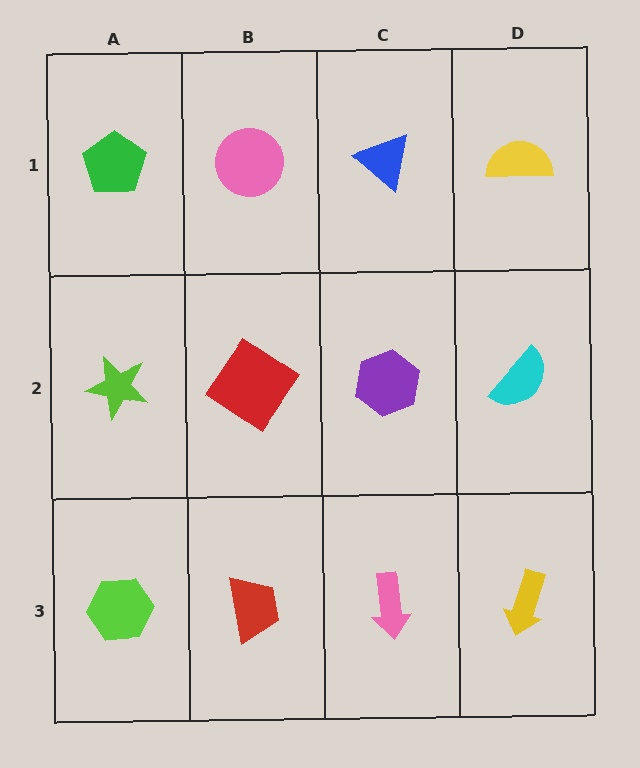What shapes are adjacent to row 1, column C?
A purple hexagon (row 2, column C), a pink circle (row 1, column B), a yellow semicircle (row 1, column D).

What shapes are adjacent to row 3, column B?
A red diamond (row 2, column B), a lime hexagon (row 3, column A), a pink arrow (row 3, column C).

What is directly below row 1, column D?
A cyan semicircle.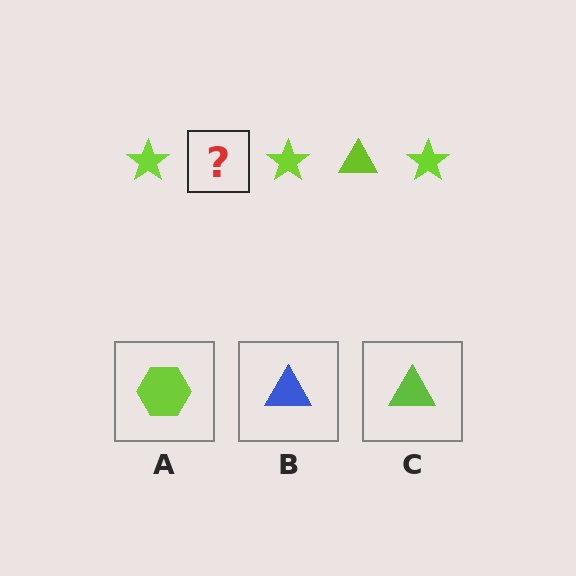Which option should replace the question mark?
Option C.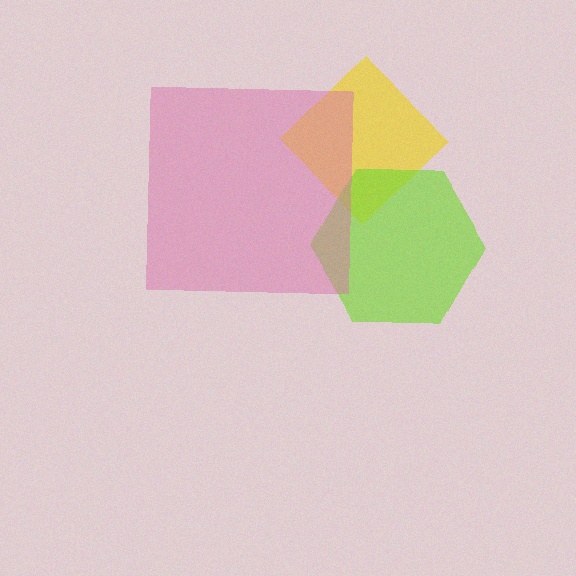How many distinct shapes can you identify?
There are 3 distinct shapes: a yellow diamond, a lime hexagon, a pink square.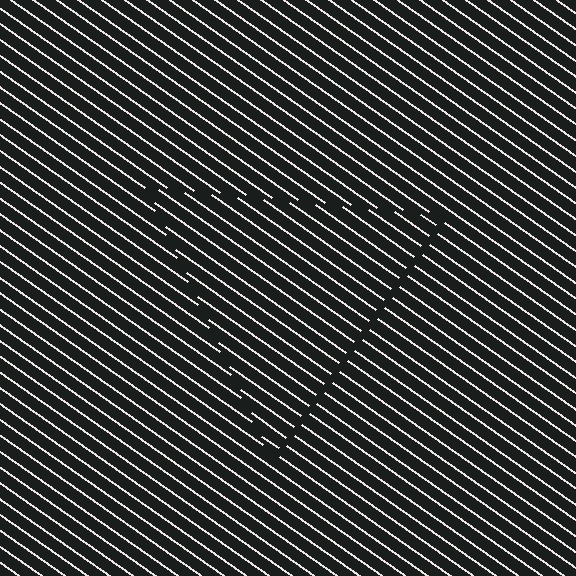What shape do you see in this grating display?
An illusory triangle. The interior of the shape contains the same grating, shifted by half a period — the contour is defined by the phase discontinuity where line-ends from the inner and outer gratings abut.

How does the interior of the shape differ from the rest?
The interior of the shape contains the same grating, shifted by half a period — the contour is defined by the phase discontinuity where line-ends from the inner and outer gratings abut.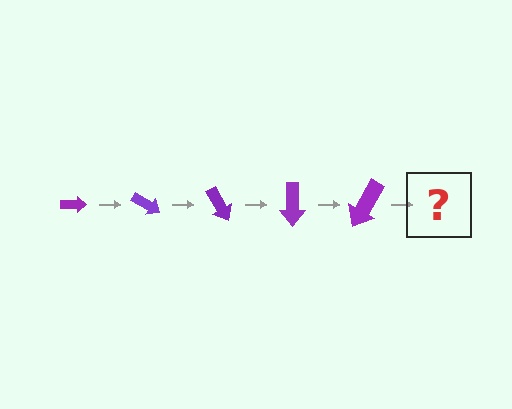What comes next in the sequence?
The next element should be an arrow, larger than the previous one and rotated 150 degrees from the start.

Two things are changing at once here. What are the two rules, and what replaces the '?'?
The two rules are that the arrow grows larger each step and it rotates 30 degrees each step. The '?' should be an arrow, larger than the previous one and rotated 150 degrees from the start.